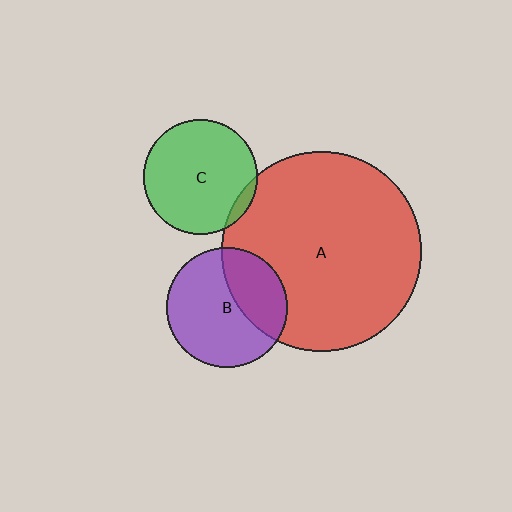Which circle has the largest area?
Circle A (red).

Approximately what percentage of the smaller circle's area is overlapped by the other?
Approximately 5%.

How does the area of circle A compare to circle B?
Approximately 2.7 times.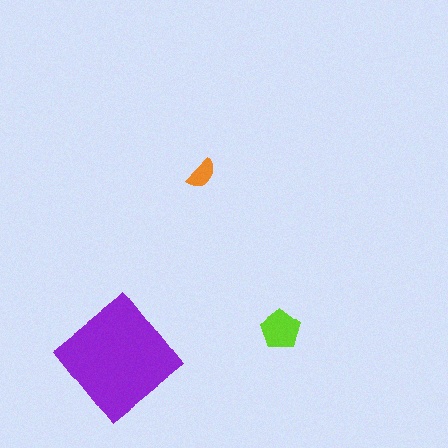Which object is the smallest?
The orange semicircle.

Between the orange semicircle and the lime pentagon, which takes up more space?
The lime pentagon.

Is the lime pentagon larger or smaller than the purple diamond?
Smaller.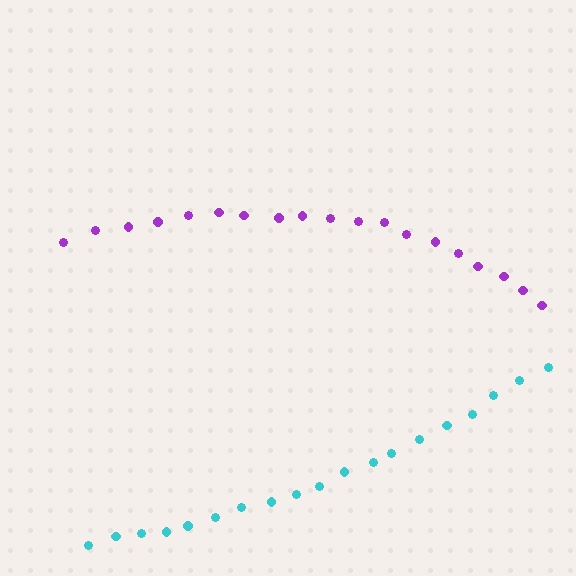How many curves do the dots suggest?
There are 2 distinct paths.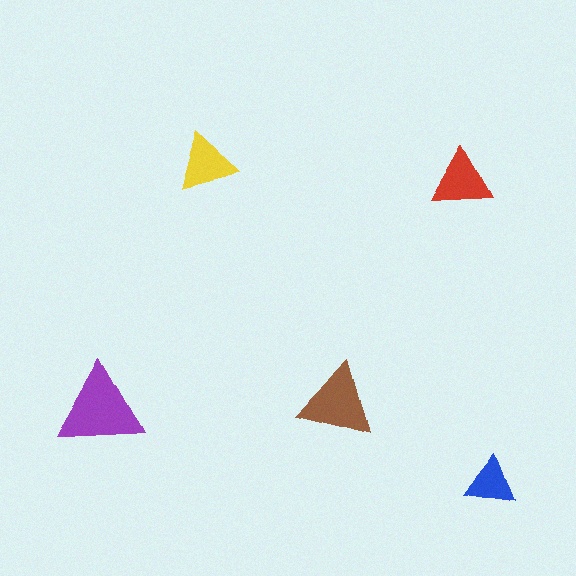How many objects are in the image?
There are 5 objects in the image.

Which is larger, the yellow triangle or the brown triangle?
The brown one.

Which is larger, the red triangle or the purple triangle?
The purple one.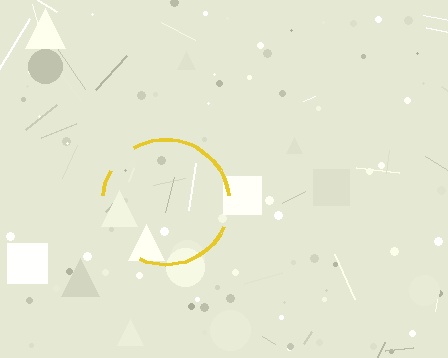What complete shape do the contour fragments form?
The contour fragments form a circle.